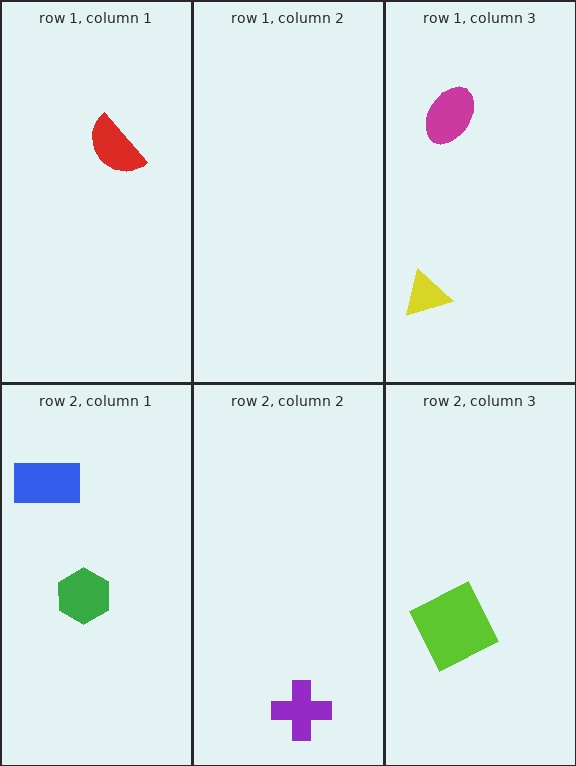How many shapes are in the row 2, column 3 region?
1.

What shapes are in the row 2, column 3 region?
The lime square.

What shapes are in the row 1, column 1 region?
The red semicircle.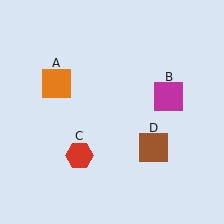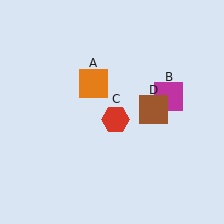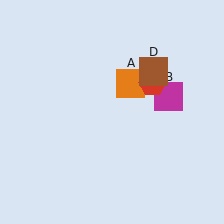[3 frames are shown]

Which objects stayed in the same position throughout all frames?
Magenta square (object B) remained stationary.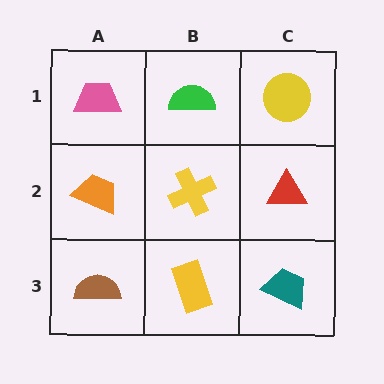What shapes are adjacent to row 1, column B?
A yellow cross (row 2, column B), a pink trapezoid (row 1, column A), a yellow circle (row 1, column C).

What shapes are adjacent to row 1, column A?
An orange trapezoid (row 2, column A), a green semicircle (row 1, column B).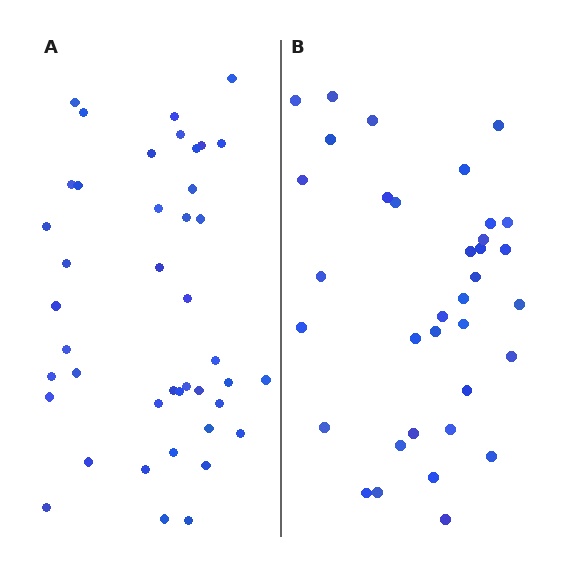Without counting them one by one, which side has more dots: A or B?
Region A (the left region) has more dots.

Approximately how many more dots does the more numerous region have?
Region A has roughly 8 or so more dots than region B.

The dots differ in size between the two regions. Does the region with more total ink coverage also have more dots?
No. Region B has more total ink coverage because its dots are larger, but region A actually contains more individual dots. Total area can be misleading — the number of items is what matters here.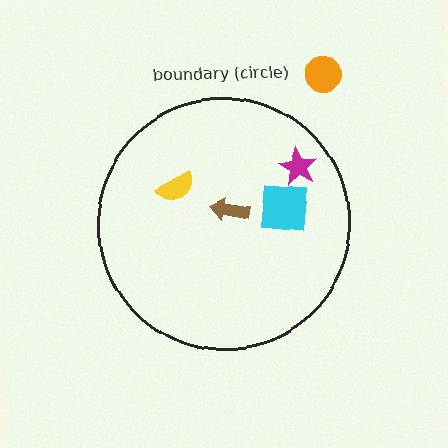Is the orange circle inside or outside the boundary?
Outside.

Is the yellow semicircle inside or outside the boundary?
Inside.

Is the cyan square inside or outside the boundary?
Inside.